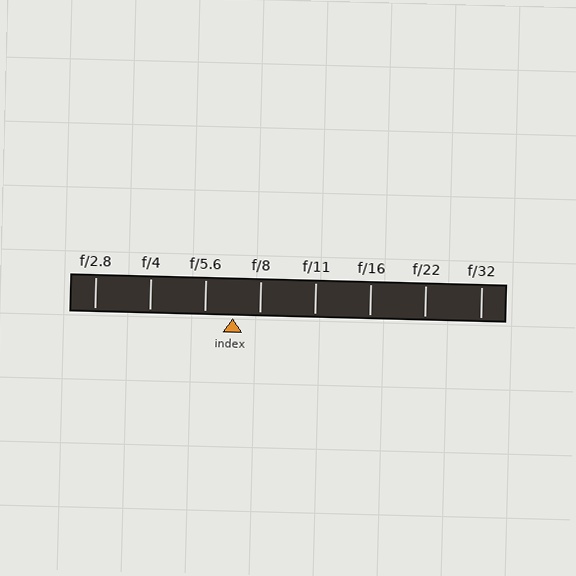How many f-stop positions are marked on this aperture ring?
There are 8 f-stop positions marked.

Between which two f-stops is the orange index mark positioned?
The index mark is between f/5.6 and f/8.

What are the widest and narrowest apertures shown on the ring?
The widest aperture shown is f/2.8 and the narrowest is f/32.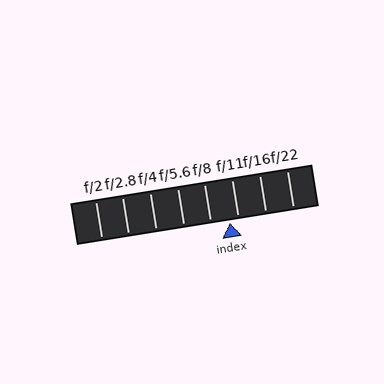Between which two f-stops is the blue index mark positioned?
The index mark is between f/8 and f/11.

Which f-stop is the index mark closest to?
The index mark is closest to f/11.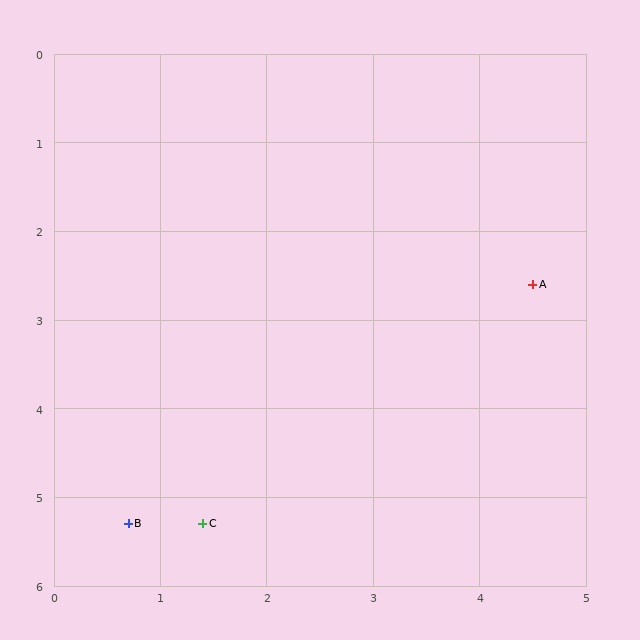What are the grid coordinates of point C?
Point C is at approximately (1.4, 5.3).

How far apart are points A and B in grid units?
Points A and B are about 4.7 grid units apart.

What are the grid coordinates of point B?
Point B is at approximately (0.7, 5.3).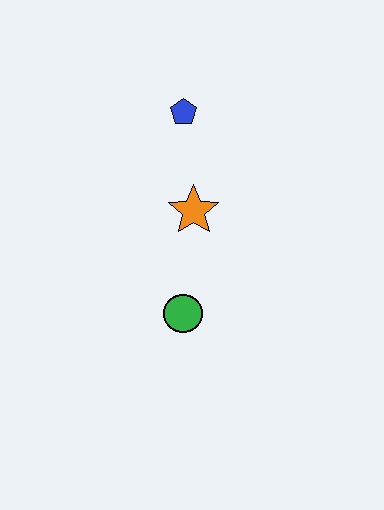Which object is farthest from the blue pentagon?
The green circle is farthest from the blue pentagon.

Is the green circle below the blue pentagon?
Yes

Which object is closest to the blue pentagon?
The orange star is closest to the blue pentagon.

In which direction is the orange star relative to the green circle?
The orange star is above the green circle.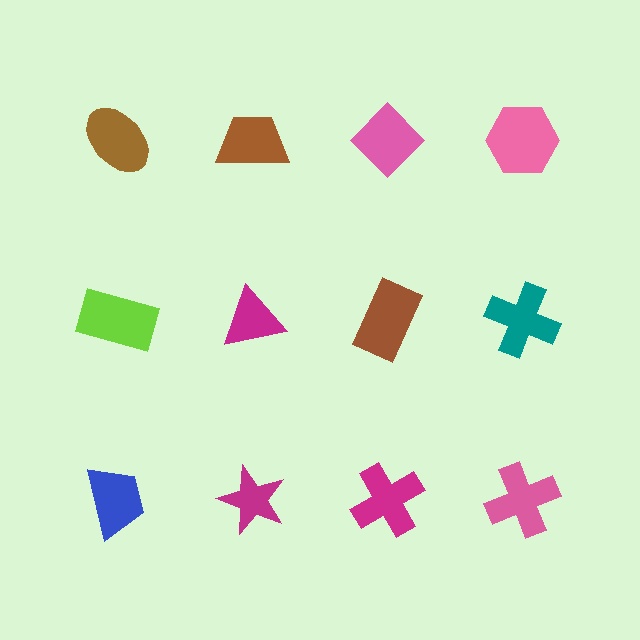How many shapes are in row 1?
4 shapes.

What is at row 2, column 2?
A magenta triangle.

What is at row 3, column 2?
A magenta star.